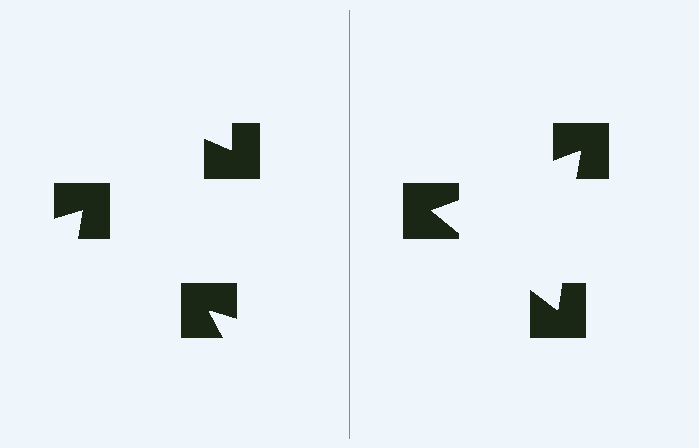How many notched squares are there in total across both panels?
6 — 3 on each side.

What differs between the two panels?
The notched squares are positioned identically on both sides; only the wedge orientations differ. On the right they align to a triangle; on the left they are misaligned.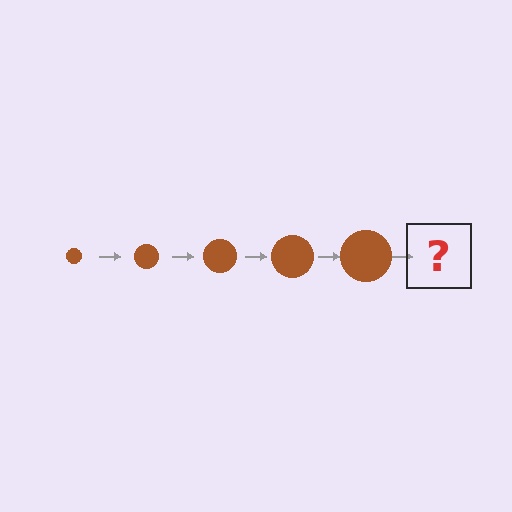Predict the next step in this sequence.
The next step is a brown circle, larger than the previous one.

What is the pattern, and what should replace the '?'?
The pattern is that the circle gets progressively larger each step. The '?' should be a brown circle, larger than the previous one.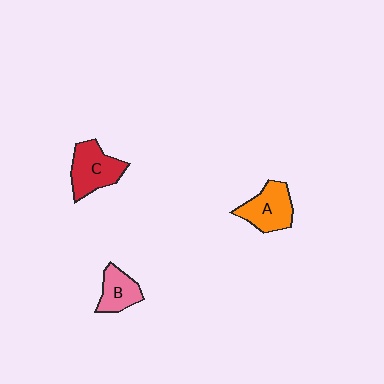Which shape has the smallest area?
Shape B (pink).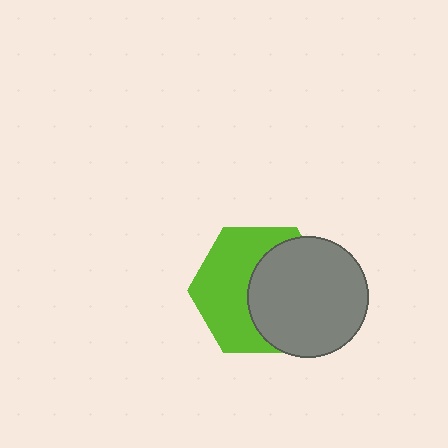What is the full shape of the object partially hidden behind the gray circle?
The partially hidden object is a lime hexagon.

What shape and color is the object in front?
The object in front is a gray circle.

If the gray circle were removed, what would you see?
You would see the complete lime hexagon.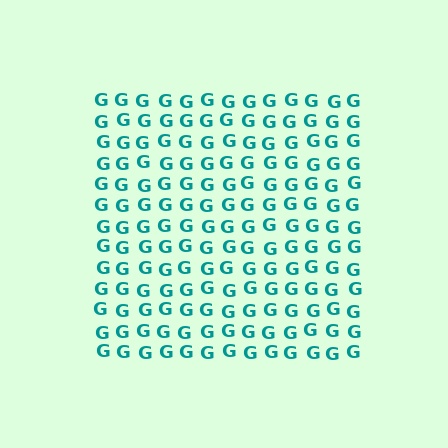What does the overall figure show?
The overall figure shows a square.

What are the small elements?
The small elements are letter G's.